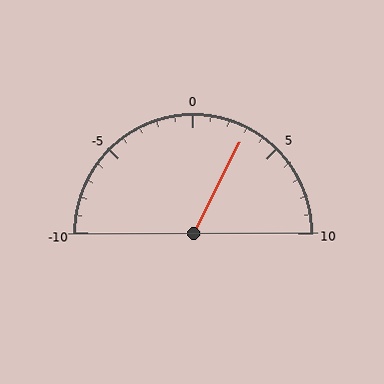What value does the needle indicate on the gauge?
The needle indicates approximately 3.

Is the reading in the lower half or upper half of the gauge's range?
The reading is in the upper half of the range (-10 to 10).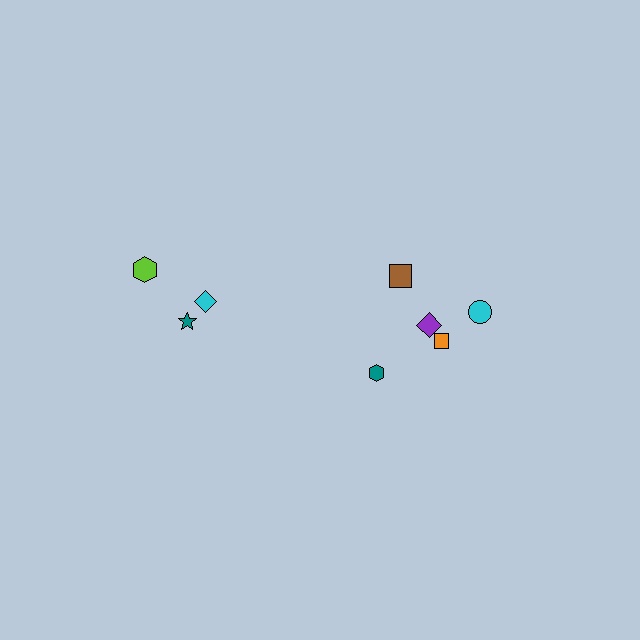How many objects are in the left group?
There are 3 objects.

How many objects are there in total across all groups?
There are 8 objects.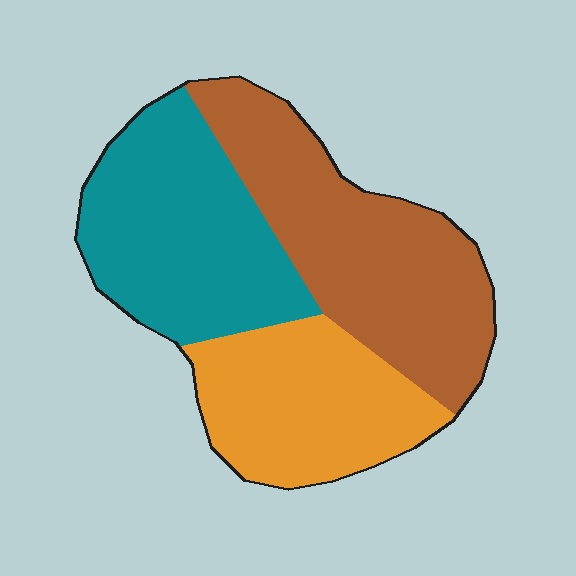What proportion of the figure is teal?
Teal covers roughly 35% of the figure.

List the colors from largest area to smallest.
From largest to smallest: brown, teal, orange.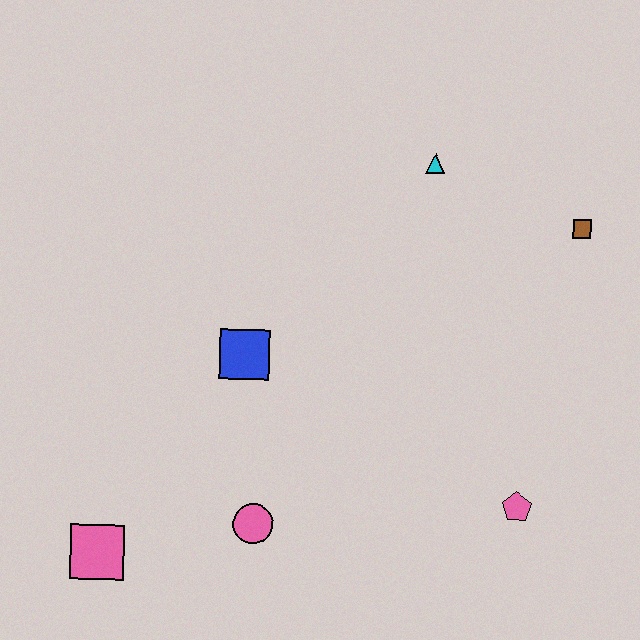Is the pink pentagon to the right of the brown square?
No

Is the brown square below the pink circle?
No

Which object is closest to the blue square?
The pink circle is closest to the blue square.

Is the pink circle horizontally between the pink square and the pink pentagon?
Yes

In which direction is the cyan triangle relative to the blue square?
The cyan triangle is above the blue square.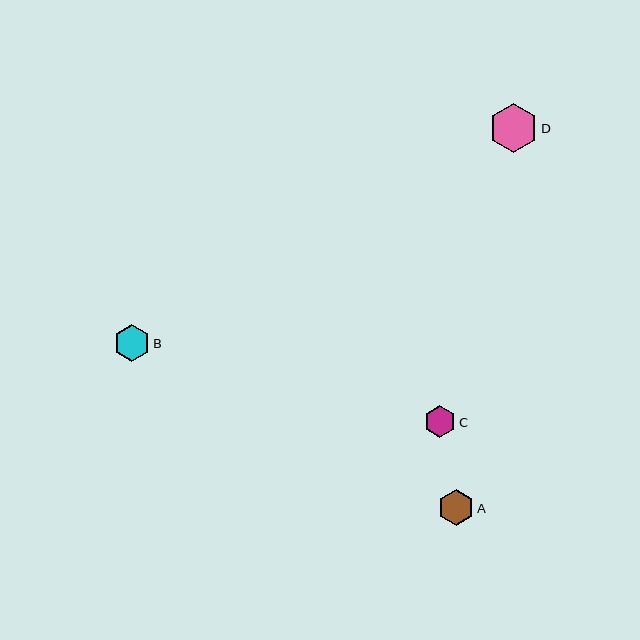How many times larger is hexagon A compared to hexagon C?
Hexagon A is approximately 1.1 times the size of hexagon C.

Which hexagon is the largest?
Hexagon D is the largest with a size of approximately 49 pixels.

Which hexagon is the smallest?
Hexagon C is the smallest with a size of approximately 32 pixels.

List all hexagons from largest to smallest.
From largest to smallest: D, B, A, C.